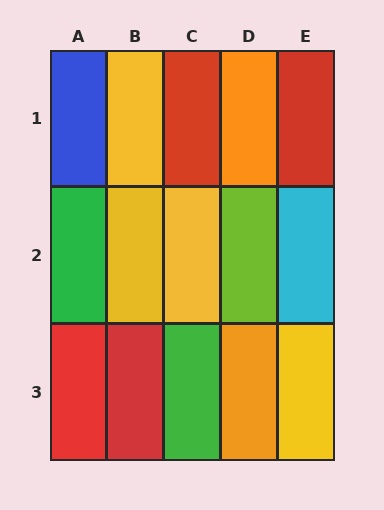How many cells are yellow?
4 cells are yellow.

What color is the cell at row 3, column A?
Red.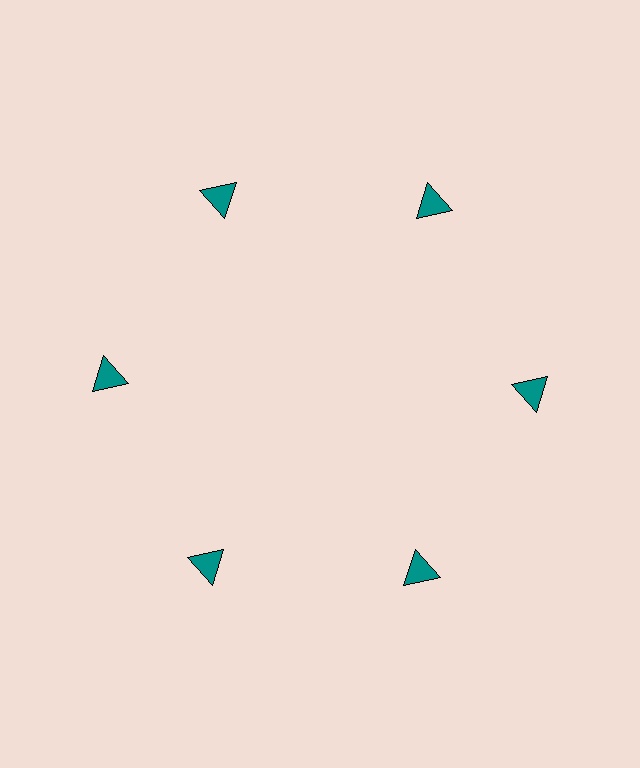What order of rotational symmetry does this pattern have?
This pattern has 6-fold rotational symmetry.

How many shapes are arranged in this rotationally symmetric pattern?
There are 6 shapes, arranged in 6 groups of 1.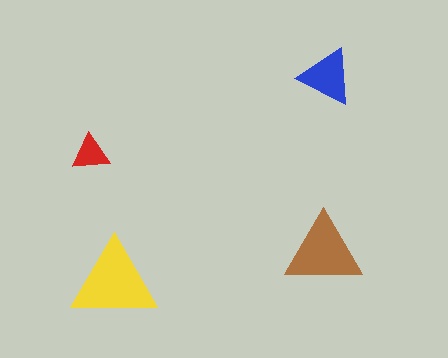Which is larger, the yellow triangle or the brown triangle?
The yellow one.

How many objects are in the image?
There are 4 objects in the image.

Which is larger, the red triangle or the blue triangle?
The blue one.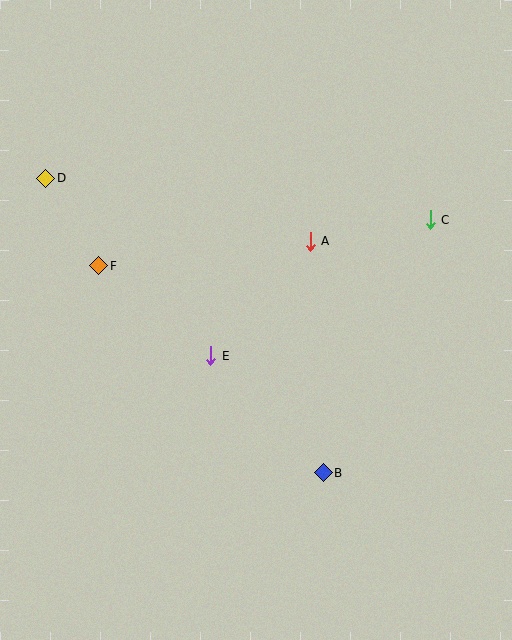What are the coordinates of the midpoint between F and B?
The midpoint between F and B is at (211, 369).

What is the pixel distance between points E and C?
The distance between E and C is 258 pixels.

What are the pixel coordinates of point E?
Point E is at (211, 356).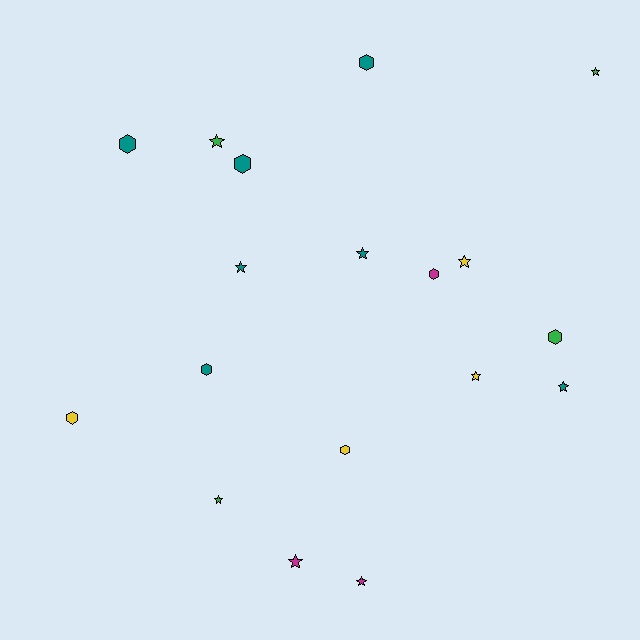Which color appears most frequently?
Teal, with 7 objects.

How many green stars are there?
There are 3 green stars.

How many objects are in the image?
There are 18 objects.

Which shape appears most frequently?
Star, with 10 objects.